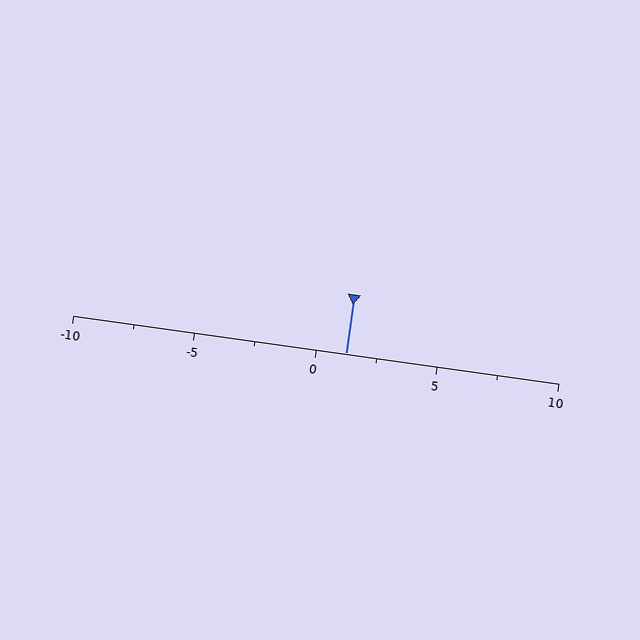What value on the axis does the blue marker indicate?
The marker indicates approximately 1.2.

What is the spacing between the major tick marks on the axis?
The major ticks are spaced 5 apart.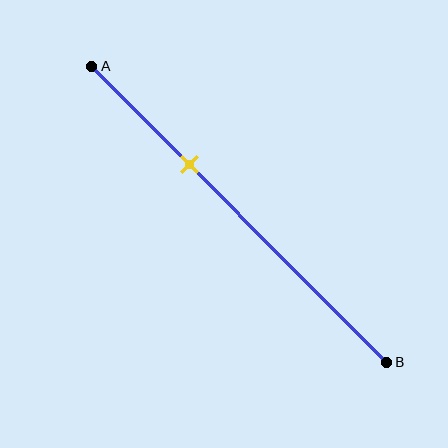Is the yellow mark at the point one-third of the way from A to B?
Yes, the mark is approximately at the one-third point.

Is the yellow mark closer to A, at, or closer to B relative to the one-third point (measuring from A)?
The yellow mark is approximately at the one-third point of segment AB.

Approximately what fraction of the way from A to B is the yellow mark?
The yellow mark is approximately 35% of the way from A to B.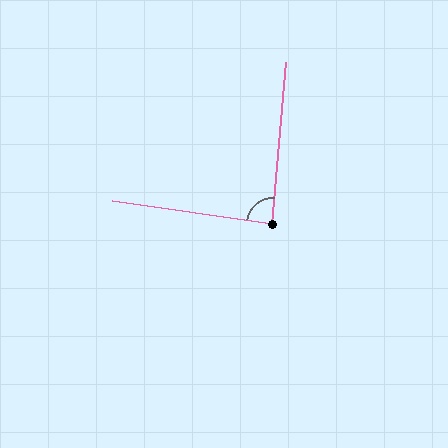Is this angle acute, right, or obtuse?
It is approximately a right angle.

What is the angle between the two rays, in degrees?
Approximately 87 degrees.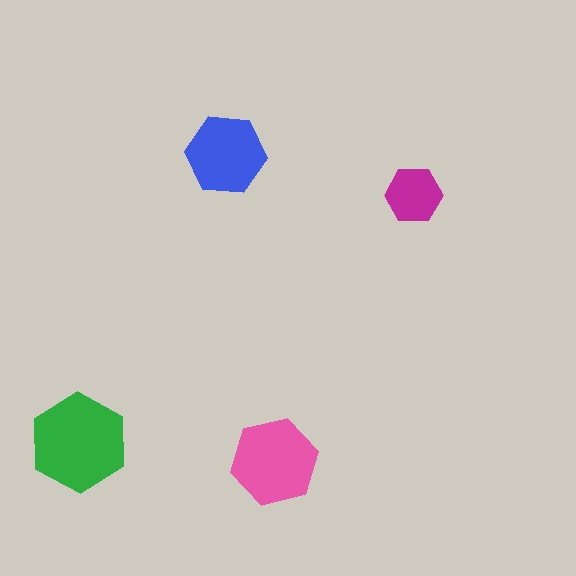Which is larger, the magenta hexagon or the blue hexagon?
The blue one.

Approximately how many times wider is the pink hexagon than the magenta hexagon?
About 1.5 times wider.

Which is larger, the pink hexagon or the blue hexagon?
The pink one.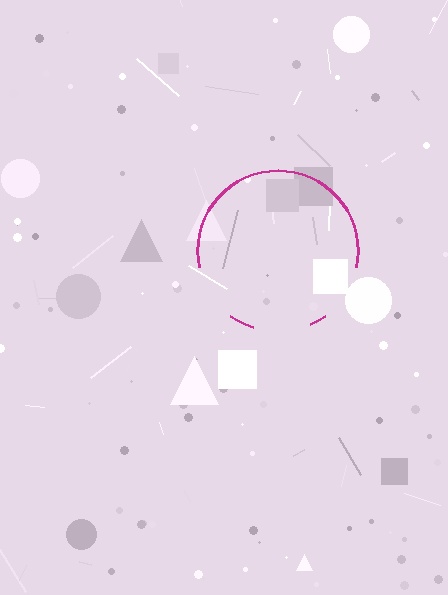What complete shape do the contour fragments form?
The contour fragments form a circle.